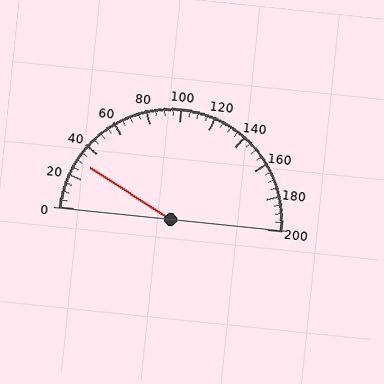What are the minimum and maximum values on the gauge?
The gauge ranges from 0 to 200.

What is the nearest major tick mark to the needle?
The nearest major tick mark is 40.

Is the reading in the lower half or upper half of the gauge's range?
The reading is in the lower half of the range (0 to 200).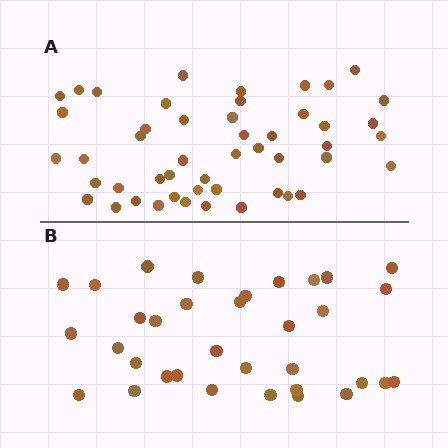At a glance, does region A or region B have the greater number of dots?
Region A (the top region) has more dots.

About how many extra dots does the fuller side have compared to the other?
Region A has approximately 15 more dots than region B.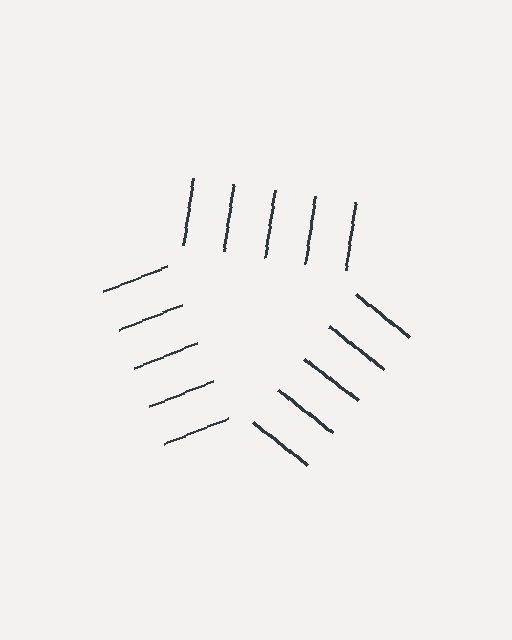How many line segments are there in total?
15 — 5 along each of the 3 edges.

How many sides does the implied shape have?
3 sides — the line-ends trace a triangle.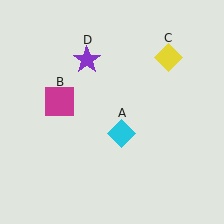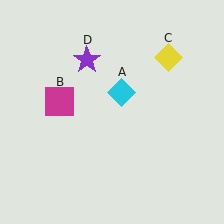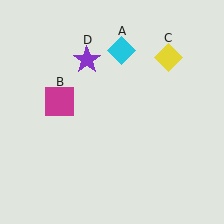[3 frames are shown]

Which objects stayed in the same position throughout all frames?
Magenta square (object B) and yellow diamond (object C) and purple star (object D) remained stationary.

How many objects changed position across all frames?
1 object changed position: cyan diamond (object A).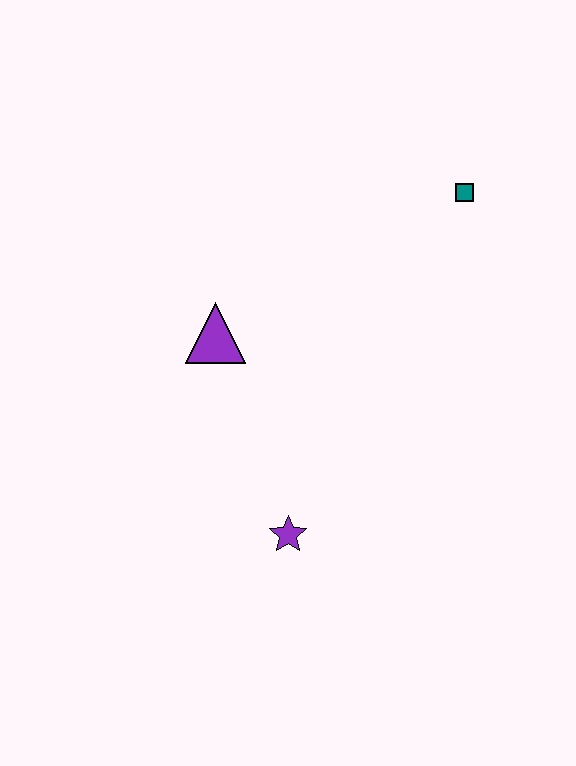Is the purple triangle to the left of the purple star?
Yes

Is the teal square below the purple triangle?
No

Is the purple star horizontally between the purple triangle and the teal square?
Yes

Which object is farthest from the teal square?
The purple star is farthest from the teal square.